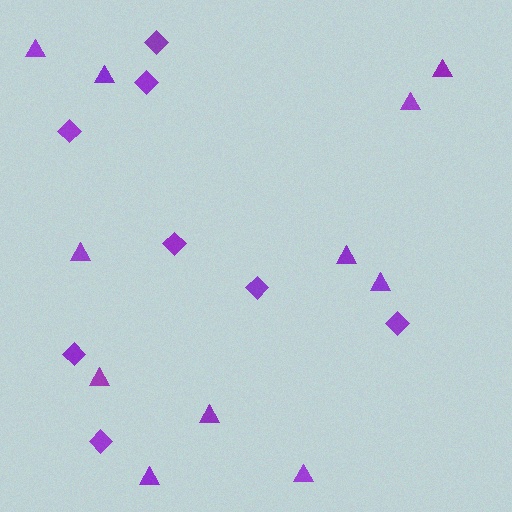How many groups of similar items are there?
There are 2 groups: one group of diamonds (8) and one group of triangles (11).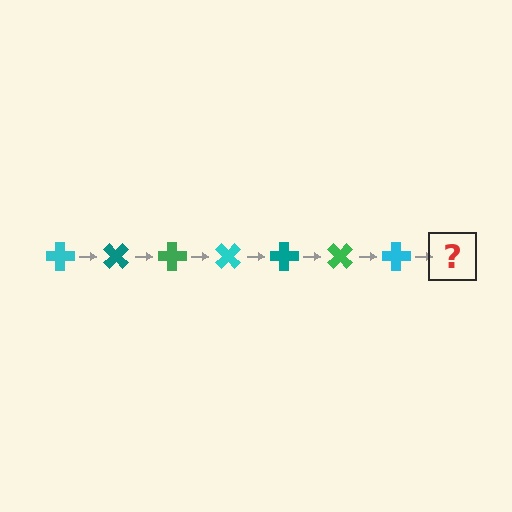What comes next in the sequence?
The next element should be a teal cross, rotated 315 degrees from the start.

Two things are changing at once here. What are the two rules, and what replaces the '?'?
The two rules are that it rotates 45 degrees each step and the color cycles through cyan, teal, and green. The '?' should be a teal cross, rotated 315 degrees from the start.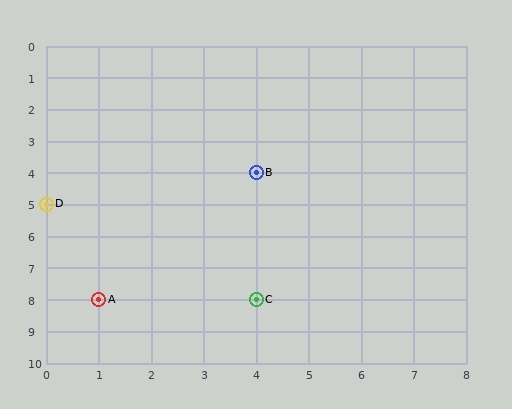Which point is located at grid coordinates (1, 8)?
Point A is at (1, 8).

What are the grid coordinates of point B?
Point B is at grid coordinates (4, 4).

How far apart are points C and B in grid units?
Points C and B are 4 rows apart.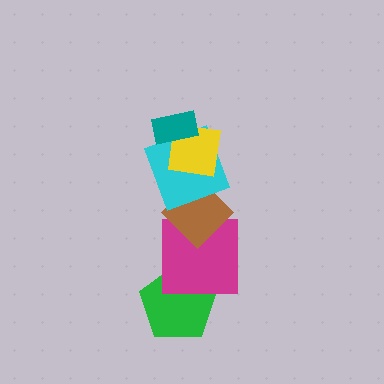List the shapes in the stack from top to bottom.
From top to bottom: the teal rectangle, the yellow square, the cyan square, the brown diamond, the magenta square, the green pentagon.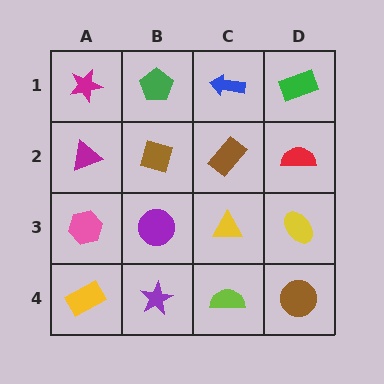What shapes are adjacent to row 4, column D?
A yellow ellipse (row 3, column D), a lime semicircle (row 4, column C).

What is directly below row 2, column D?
A yellow ellipse.